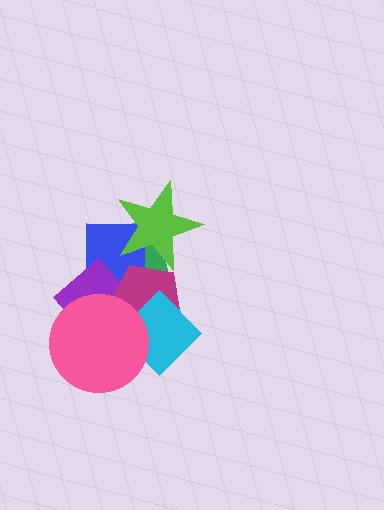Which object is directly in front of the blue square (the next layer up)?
The purple rectangle is directly in front of the blue square.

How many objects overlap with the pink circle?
4 objects overlap with the pink circle.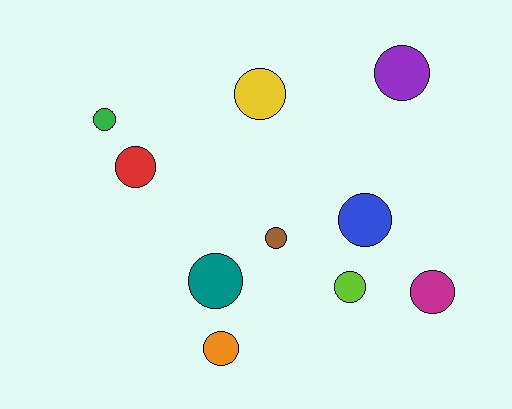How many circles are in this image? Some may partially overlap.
There are 10 circles.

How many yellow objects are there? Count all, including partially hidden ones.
There is 1 yellow object.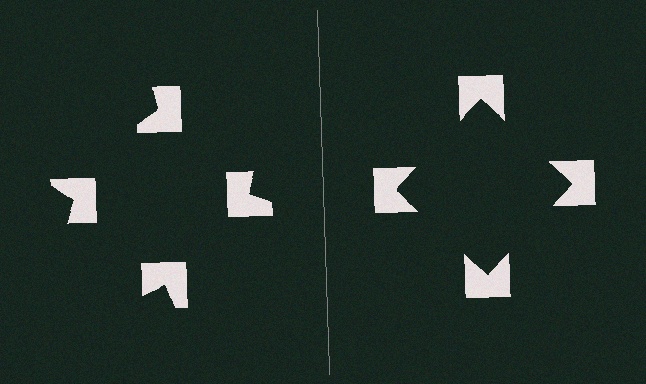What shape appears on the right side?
An illusory square.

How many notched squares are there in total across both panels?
8 — 4 on each side.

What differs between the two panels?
The notched squares are positioned identically on both sides; only the wedge orientations differ. On the right they align to a square; on the left they are misaligned.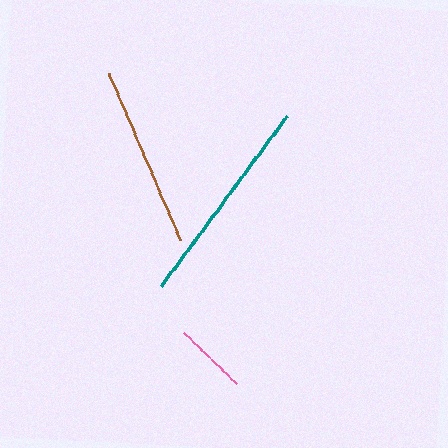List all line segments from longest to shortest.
From longest to shortest: teal, brown, pink.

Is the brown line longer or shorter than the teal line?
The teal line is longer than the brown line.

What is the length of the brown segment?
The brown segment is approximately 182 pixels long.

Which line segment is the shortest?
The pink line is the shortest at approximately 73 pixels.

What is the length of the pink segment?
The pink segment is approximately 73 pixels long.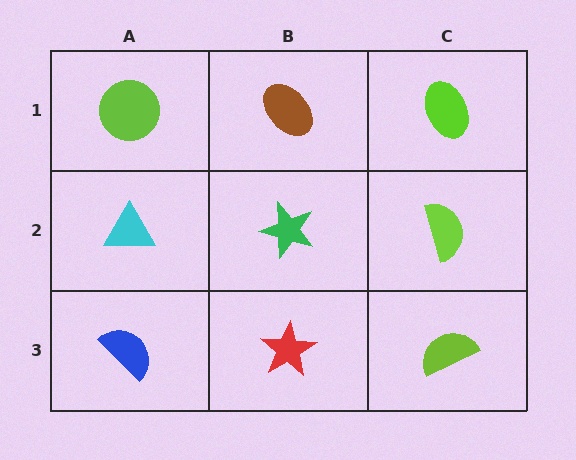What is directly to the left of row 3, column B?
A blue semicircle.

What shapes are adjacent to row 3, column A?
A cyan triangle (row 2, column A), a red star (row 3, column B).